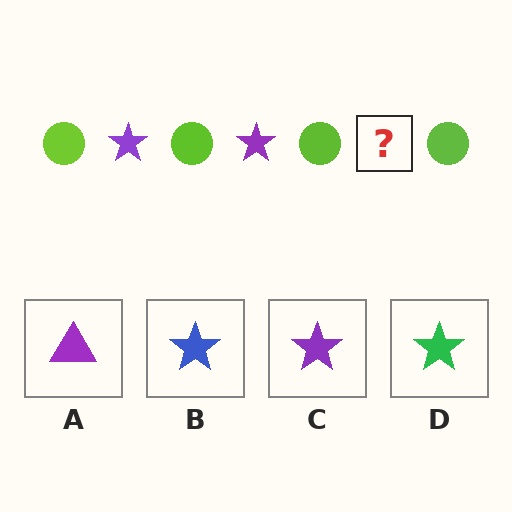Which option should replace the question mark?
Option C.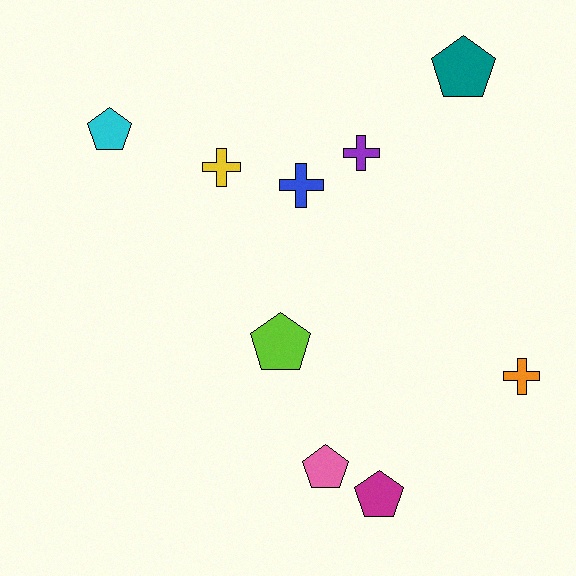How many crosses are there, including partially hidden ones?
There are 4 crosses.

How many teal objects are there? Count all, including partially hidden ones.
There is 1 teal object.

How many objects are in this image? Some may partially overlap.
There are 9 objects.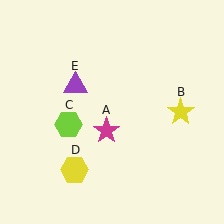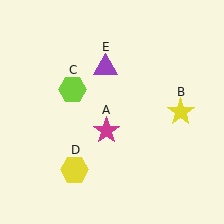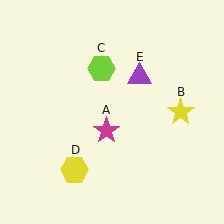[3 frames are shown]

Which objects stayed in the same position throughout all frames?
Magenta star (object A) and yellow star (object B) and yellow hexagon (object D) remained stationary.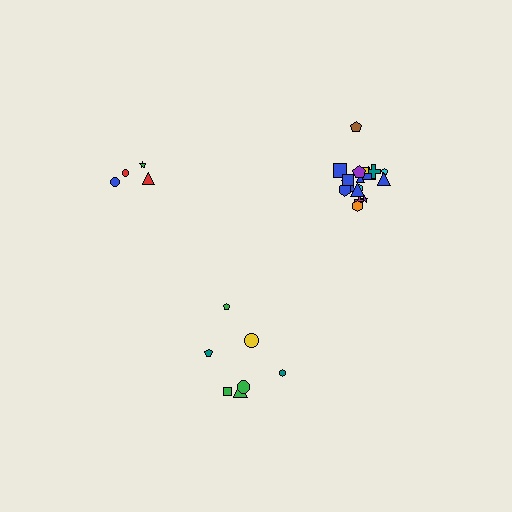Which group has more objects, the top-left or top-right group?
The top-right group.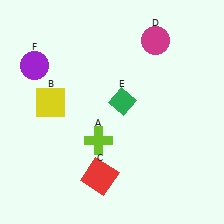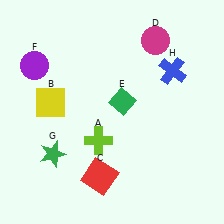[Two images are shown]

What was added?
A green star (G), a blue cross (H) were added in Image 2.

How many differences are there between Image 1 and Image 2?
There are 2 differences between the two images.